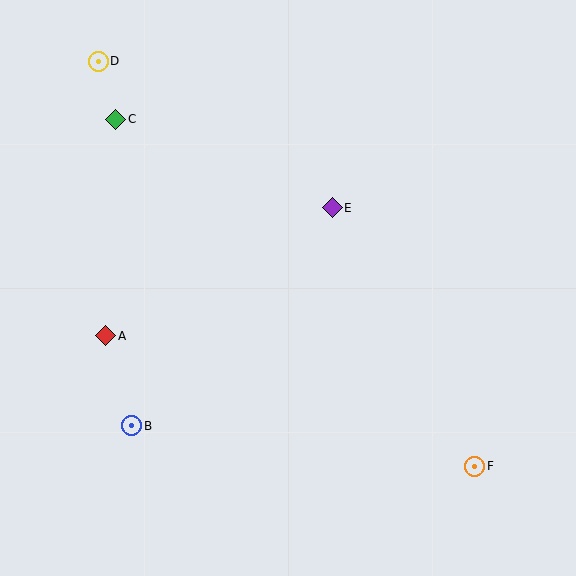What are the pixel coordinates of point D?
Point D is at (98, 61).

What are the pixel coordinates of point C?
Point C is at (116, 119).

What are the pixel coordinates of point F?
Point F is at (475, 466).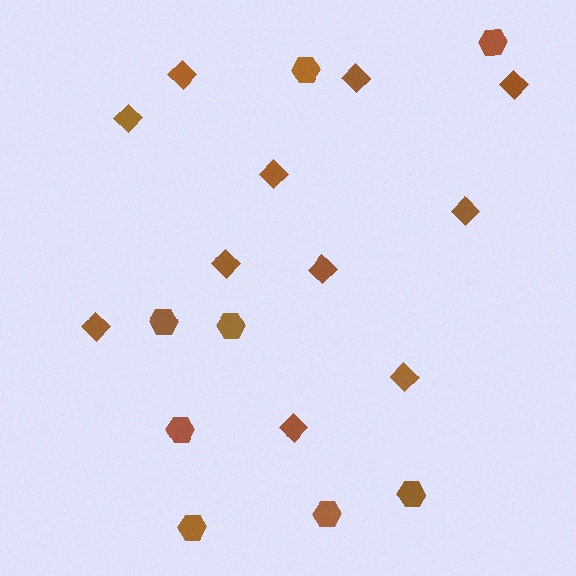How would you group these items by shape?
There are 2 groups: one group of diamonds (11) and one group of hexagons (8).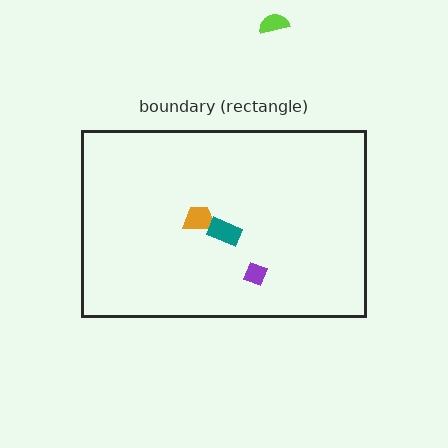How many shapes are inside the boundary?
3 inside, 1 outside.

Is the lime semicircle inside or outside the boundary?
Outside.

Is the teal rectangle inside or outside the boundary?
Inside.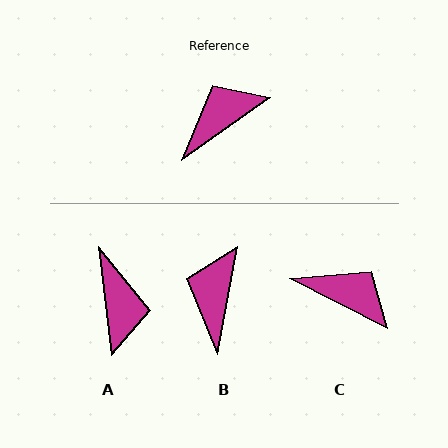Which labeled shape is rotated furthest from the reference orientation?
A, about 119 degrees away.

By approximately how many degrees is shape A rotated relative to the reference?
Approximately 119 degrees clockwise.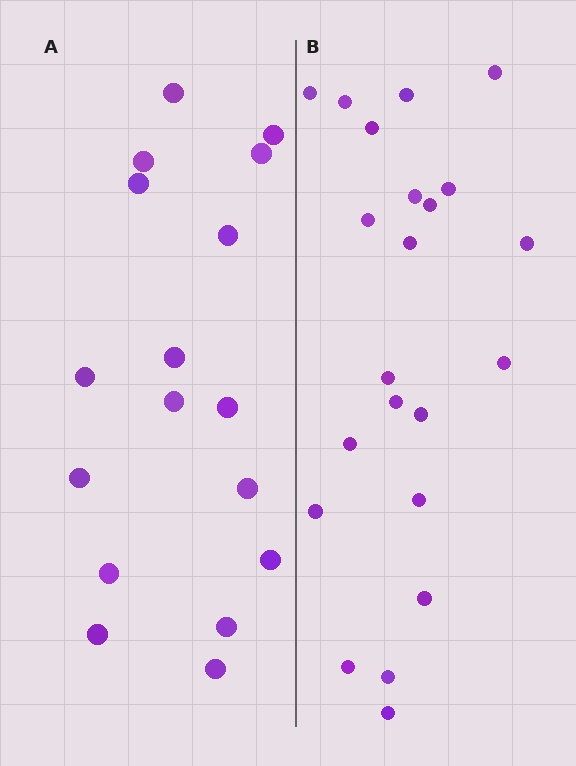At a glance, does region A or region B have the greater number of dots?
Region B (the right region) has more dots.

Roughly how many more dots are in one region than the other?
Region B has about 5 more dots than region A.